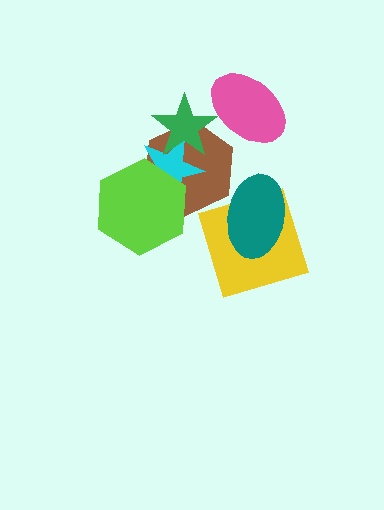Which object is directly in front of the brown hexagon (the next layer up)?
The cyan star is directly in front of the brown hexagon.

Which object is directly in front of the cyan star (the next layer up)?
The lime hexagon is directly in front of the cyan star.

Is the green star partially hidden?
Yes, it is partially covered by another shape.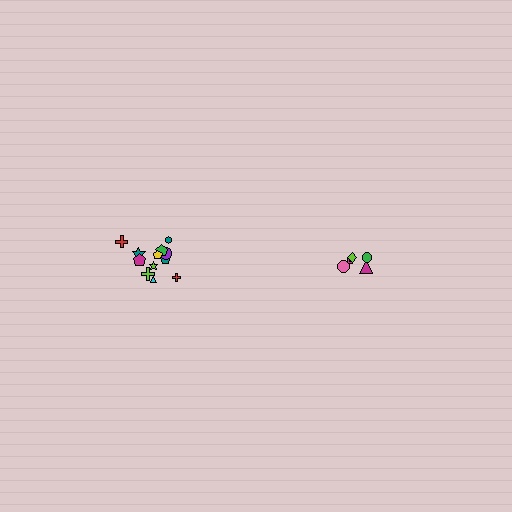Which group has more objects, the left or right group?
The left group.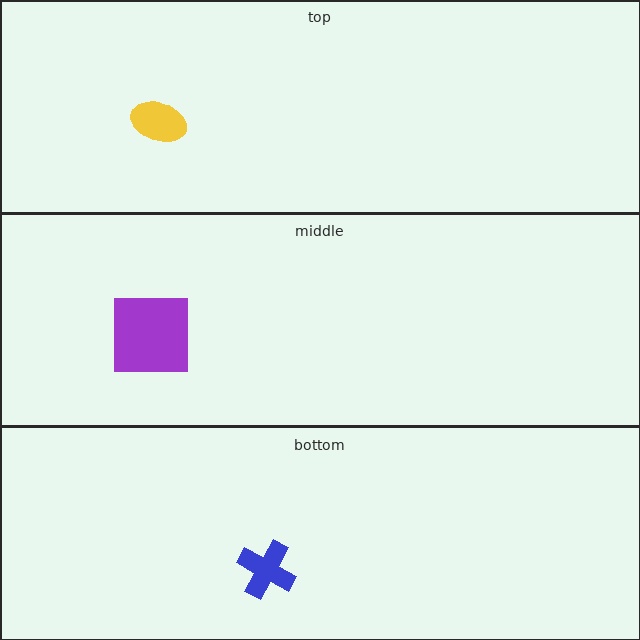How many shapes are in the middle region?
1.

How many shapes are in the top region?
1.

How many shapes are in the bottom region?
1.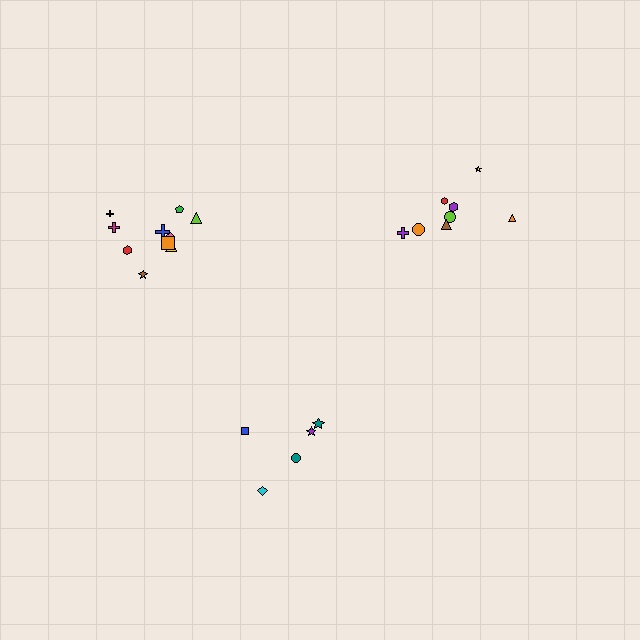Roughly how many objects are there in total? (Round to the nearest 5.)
Roughly 25 objects in total.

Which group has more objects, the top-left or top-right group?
The top-left group.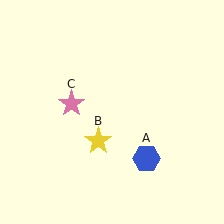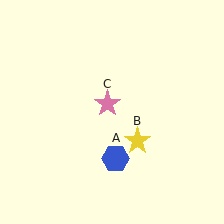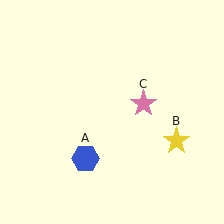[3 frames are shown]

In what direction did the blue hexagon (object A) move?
The blue hexagon (object A) moved left.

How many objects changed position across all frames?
3 objects changed position: blue hexagon (object A), yellow star (object B), pink star (object C).